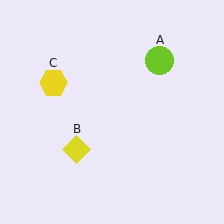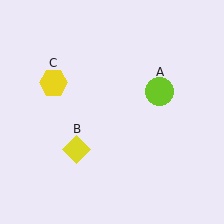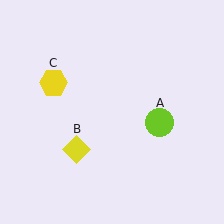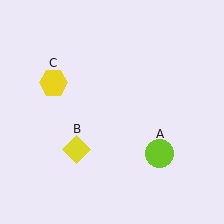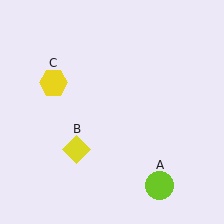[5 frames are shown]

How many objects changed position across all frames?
1 object changed position: lime circle (object A).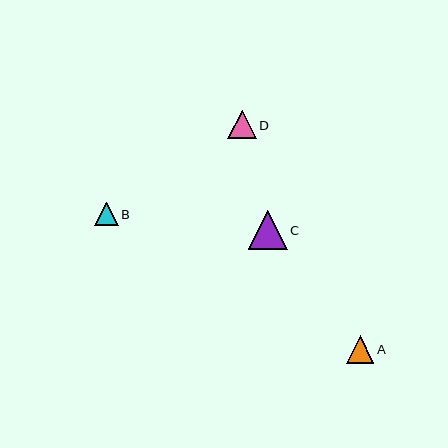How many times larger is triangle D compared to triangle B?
Triangle D is approximately 1.2 times the size of triangle B.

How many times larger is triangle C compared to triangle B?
Triangle C is approximately 1.6 times the size of triangle B.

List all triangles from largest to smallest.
From largest to smallest: C, D, A, B.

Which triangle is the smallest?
Triangle B is the smallest with a size of approximately 24 pixels.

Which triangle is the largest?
Triangle C is the largest with a size of approximately 39 pixels.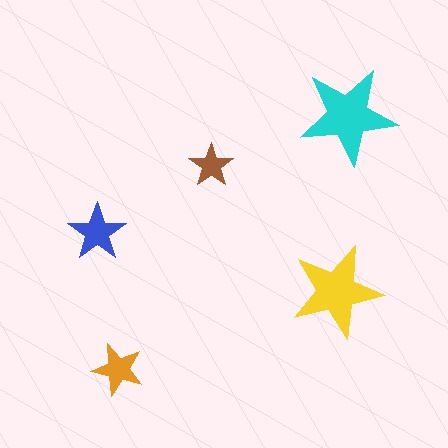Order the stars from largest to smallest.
the cyan one, the yellow one, the blue one, the orange one, the brown one.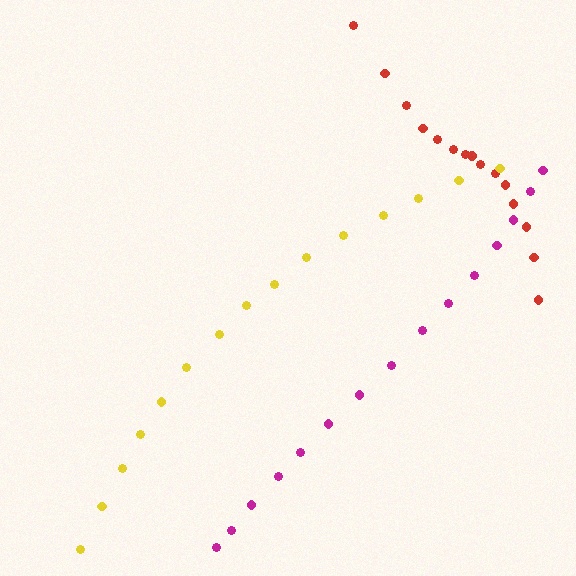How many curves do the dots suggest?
There are 3 distinct paths.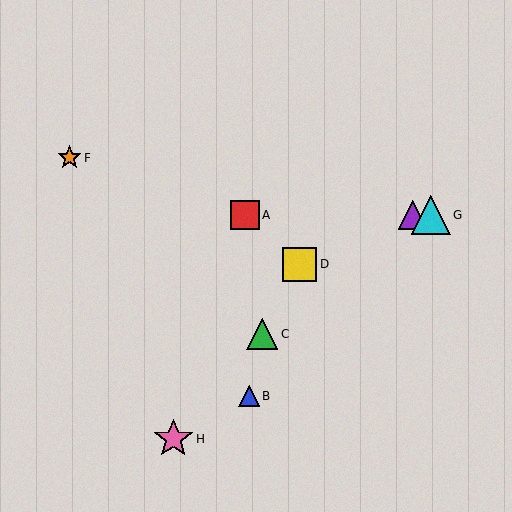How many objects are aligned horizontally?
3 objects (A, E, G) are aligned horizontally.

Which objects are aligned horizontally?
Objects A, E, G are aligned horizontally.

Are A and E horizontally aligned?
Yes, both are at y≈215.